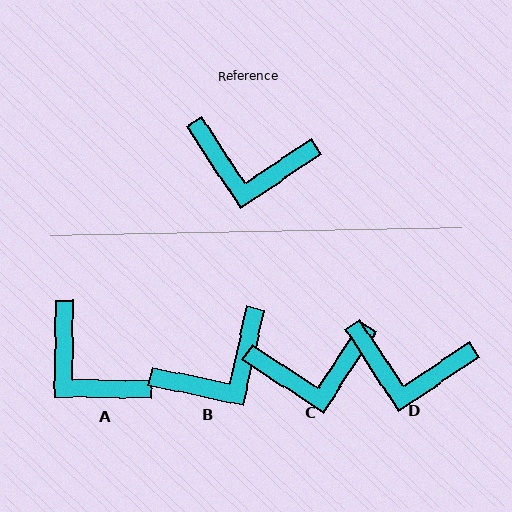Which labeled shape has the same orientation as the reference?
D.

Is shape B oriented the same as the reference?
No, it is off by about 44 degrees.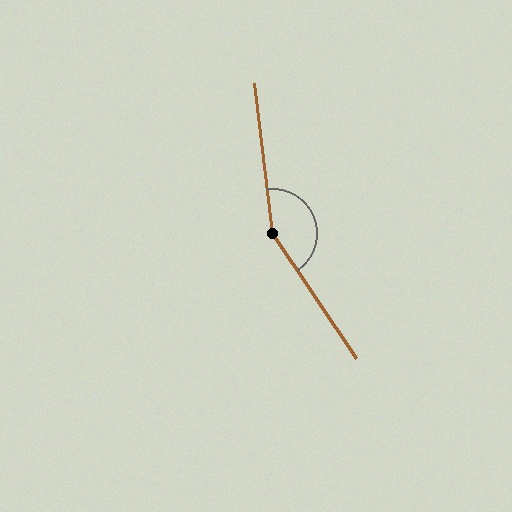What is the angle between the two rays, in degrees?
Approximately 153 degrees.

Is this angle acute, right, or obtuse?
It is obtuse.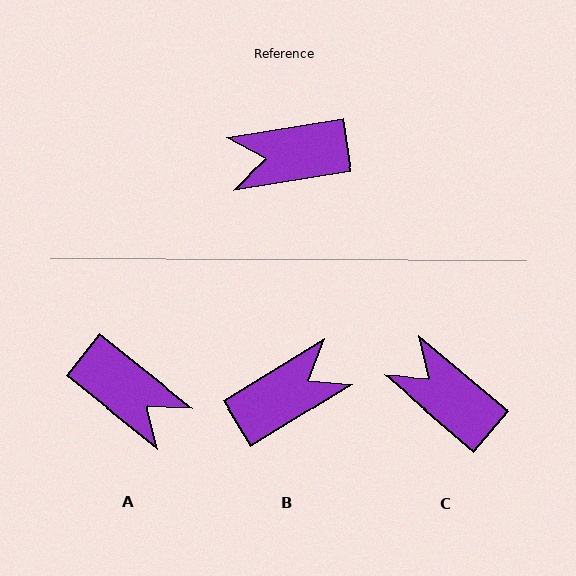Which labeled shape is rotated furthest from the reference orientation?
B, about 158 degrees away.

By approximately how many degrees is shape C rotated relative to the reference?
Approximately 49 degrees clockwise.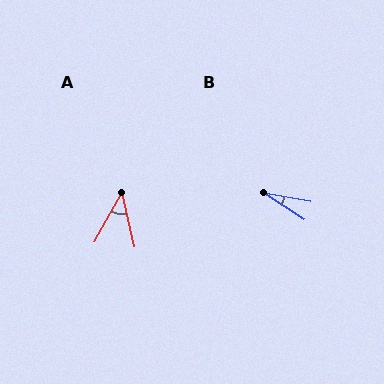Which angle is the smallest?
B, at approximately 24 degrees.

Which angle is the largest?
A, at approximately 42 degrees.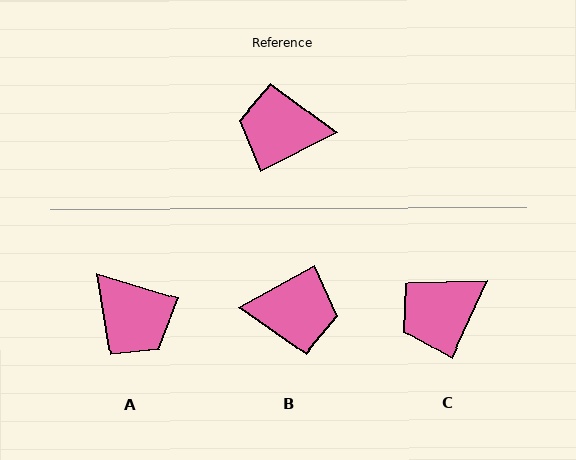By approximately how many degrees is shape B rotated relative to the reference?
Approximately 178 degrees clockwise.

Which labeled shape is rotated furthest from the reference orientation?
B, about 178 degrees away.